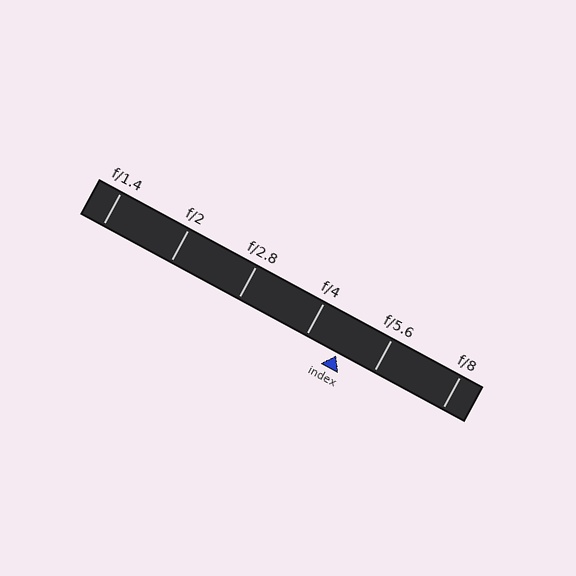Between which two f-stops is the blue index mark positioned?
The index mark is between f/4 and f/5.6.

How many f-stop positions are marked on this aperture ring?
There are 6 f-stop positions marked.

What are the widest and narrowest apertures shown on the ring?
The widest aperture shown is f/1.4 and the narrowest is f/8.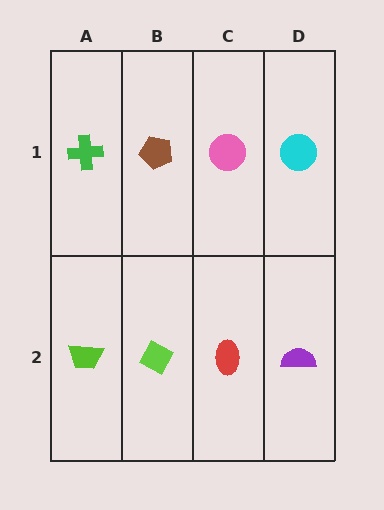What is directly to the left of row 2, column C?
A lime diamond.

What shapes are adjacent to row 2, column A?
A green cross (row 1, column A), a lime diamond (row 2, column B).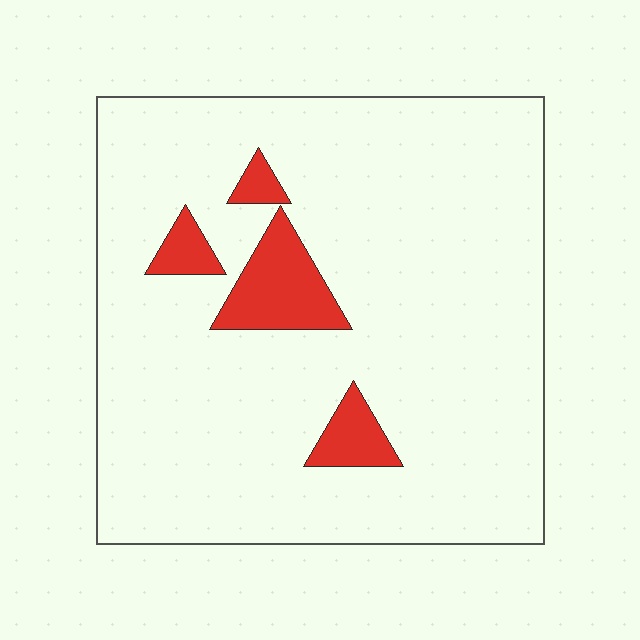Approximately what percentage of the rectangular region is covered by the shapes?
Approximately 10%.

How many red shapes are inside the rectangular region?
4.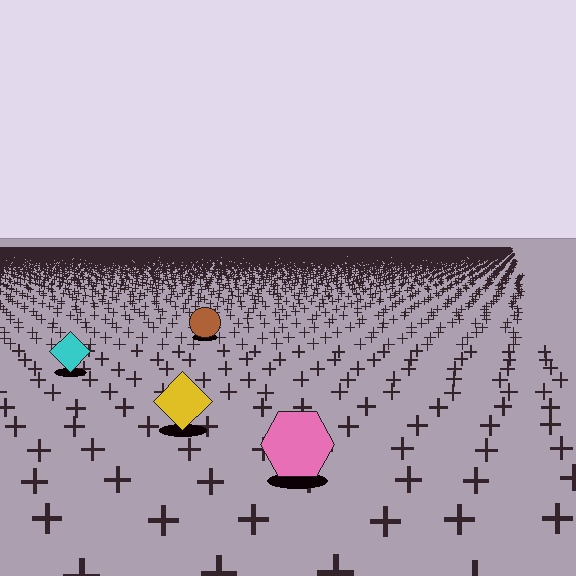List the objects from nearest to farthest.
From nearest to farthest: the pink hexagon, the yellow diamond, the cyan diamond, the brown circle.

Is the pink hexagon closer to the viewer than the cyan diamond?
Yes. The pink hexagon is closer — you can tell from the texture gradient: the ground texture is coarser near it.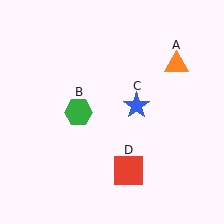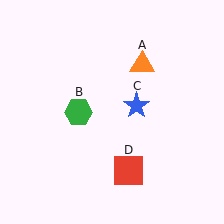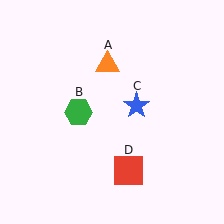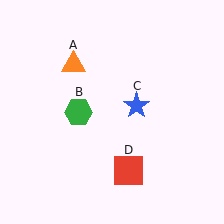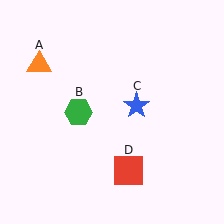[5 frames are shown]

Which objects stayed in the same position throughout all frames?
Green hexagon (object B) and blue star (object C) and red square (object D) remained stationary.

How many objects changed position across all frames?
1 object changed position: orange triangle (object A).